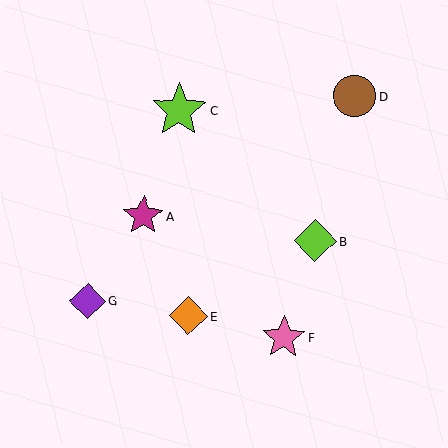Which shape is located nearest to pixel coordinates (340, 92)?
The brown circle (labeled D) at (355, 96) is nearest to that location.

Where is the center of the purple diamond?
The center of the purple diamond is at (88, 301).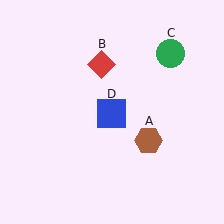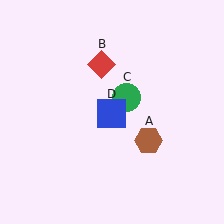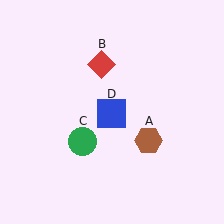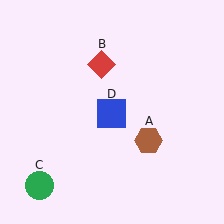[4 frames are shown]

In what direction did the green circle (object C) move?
The green circle (object C) moved down and to the left.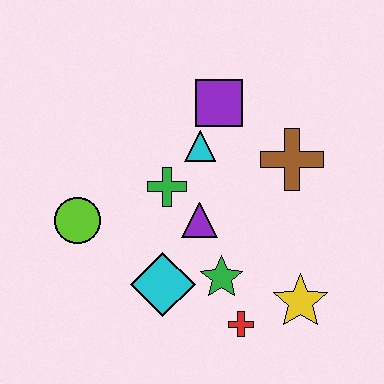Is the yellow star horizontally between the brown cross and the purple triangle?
No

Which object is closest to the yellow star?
The red cross is closest to the yellow star.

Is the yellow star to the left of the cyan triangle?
No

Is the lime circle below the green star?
No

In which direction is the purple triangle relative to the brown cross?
The purple triangle is to the left of the brown cross.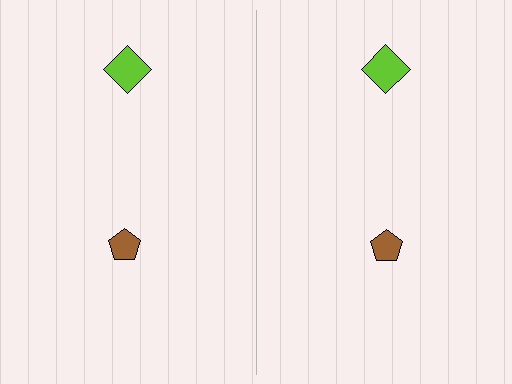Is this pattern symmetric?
Yes, this pattern has bilateral (reflection) symmetry.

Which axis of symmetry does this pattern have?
The pattern has a vertical axis of symmetry running through the center of the image.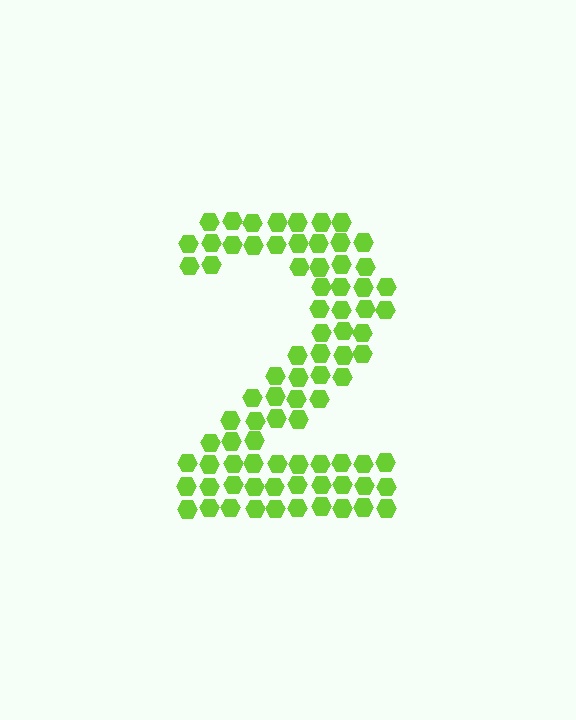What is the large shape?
The large shape is the digit 2.